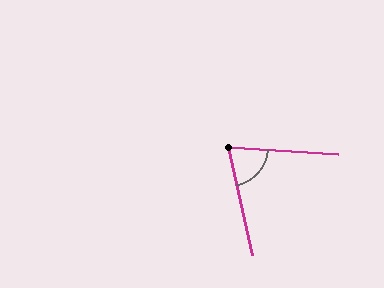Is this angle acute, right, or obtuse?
It is acute.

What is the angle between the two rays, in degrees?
Approximately 74 degrees.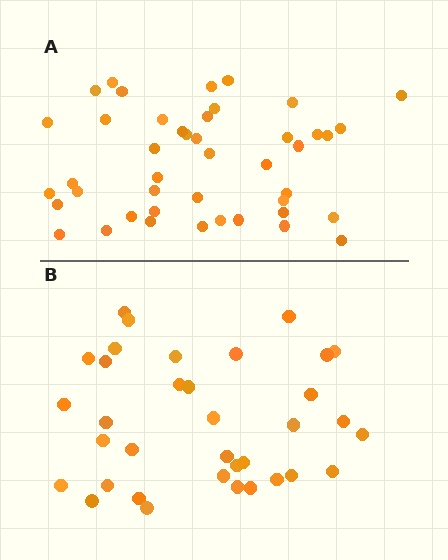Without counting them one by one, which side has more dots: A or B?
Region A (the top region) has more dots.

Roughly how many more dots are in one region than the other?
Region A has roughly 8 or so more dots than region B.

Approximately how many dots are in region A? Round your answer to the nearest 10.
About 40 dots. (The exact count is 44, which rounds to 40.)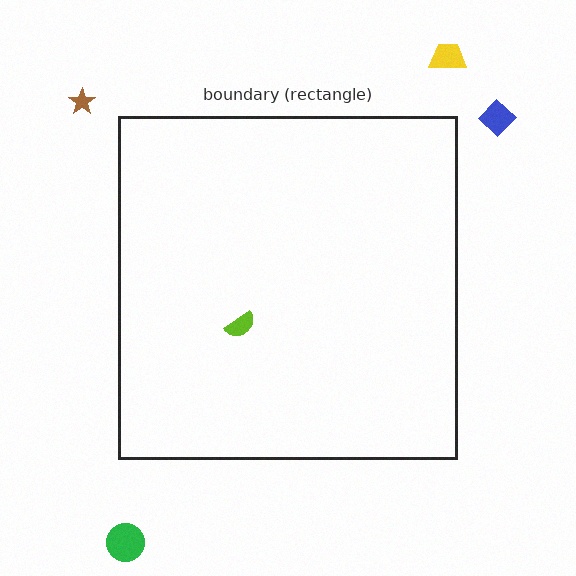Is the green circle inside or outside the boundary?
Outside.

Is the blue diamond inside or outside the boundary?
Outside.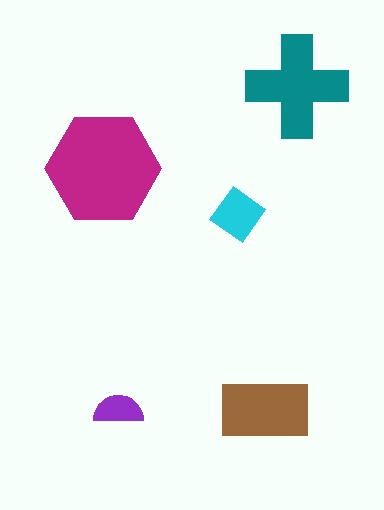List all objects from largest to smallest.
The magenta hexagon, the teal cross, the brown rectangle, the cyan diamond, the purple semicircle.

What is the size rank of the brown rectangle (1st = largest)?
3rd.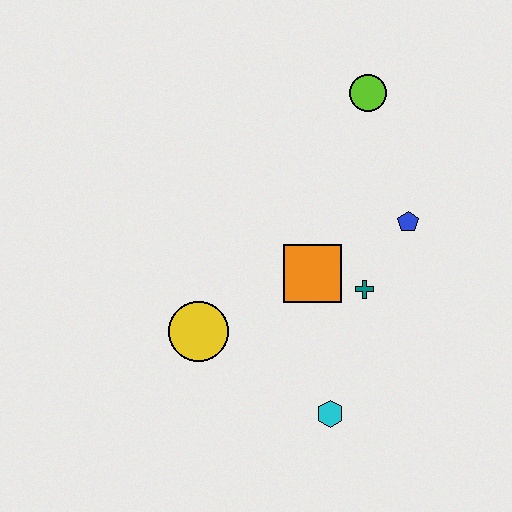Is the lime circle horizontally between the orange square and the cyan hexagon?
No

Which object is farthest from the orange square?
The lime circle is farthest from the orange square.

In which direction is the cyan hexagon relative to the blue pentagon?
The cyan hexagon is below the blue pentagon.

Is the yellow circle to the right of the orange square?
No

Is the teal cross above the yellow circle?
Yes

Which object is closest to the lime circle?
The blue pentagon is closest to the lime circle.